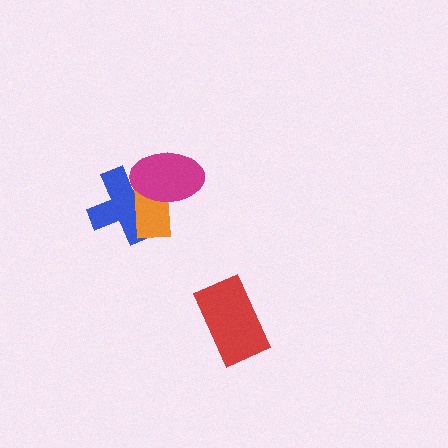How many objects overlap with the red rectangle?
0 objects overlap with the red rectangle.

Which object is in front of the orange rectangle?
The magenta ellipse is in front of the orange rectangle.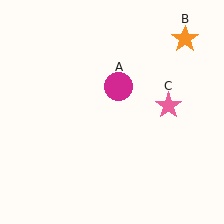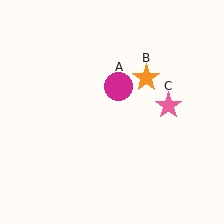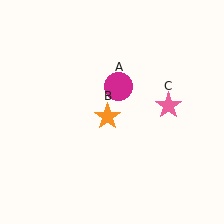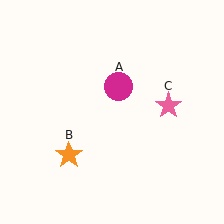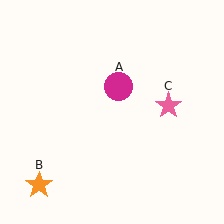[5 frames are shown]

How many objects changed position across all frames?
1 object changed position: orange star (object B).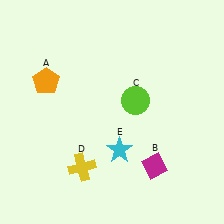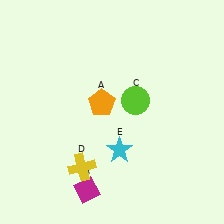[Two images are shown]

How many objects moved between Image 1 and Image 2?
2 objects moved between the two images.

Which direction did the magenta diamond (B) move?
The magenta diamond (B) moved left.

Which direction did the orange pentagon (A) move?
The orange pentagon (A) moved right.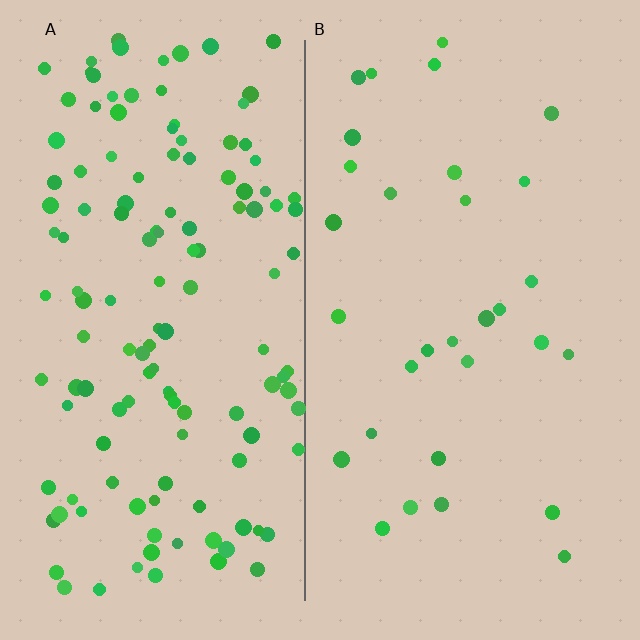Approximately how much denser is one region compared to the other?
Approximately 4.3× — region A over region B.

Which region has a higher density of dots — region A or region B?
A (the left).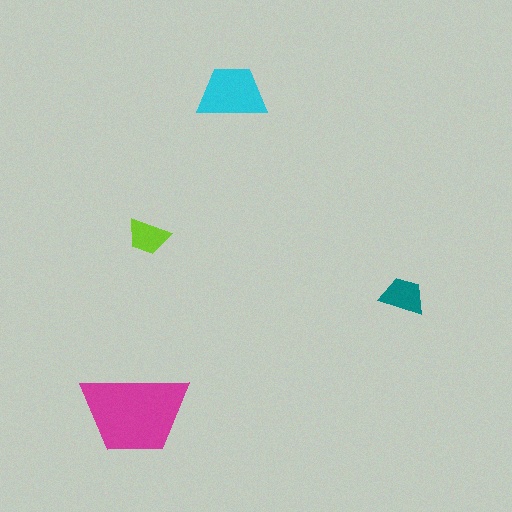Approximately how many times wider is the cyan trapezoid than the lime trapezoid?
About 1.5 times wider.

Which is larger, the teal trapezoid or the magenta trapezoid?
The magenta one.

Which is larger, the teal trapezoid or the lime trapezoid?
The teal one.